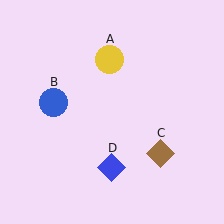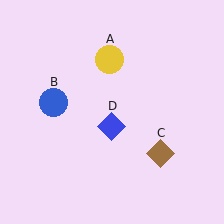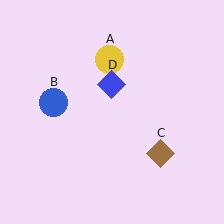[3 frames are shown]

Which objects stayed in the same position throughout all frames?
Yellow circle (object A) and blue circle (object B) and brown diamond (object C) remained stationary.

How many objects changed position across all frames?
1 object changed position: blue diamond (object D).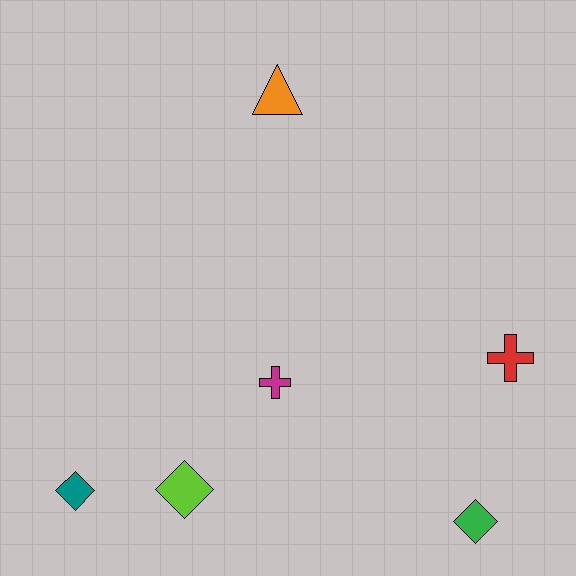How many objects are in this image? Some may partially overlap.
There are 6 objects.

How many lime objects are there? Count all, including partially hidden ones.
There is 1 lime object.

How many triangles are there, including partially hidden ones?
There is 1 triangle.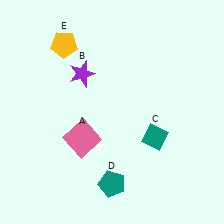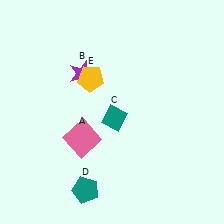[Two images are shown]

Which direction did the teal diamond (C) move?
The teal diamond (C) moved left.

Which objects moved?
The objects that moved are: the teal diamond (C), the teal pentagon (D), the yellow pentagon (E).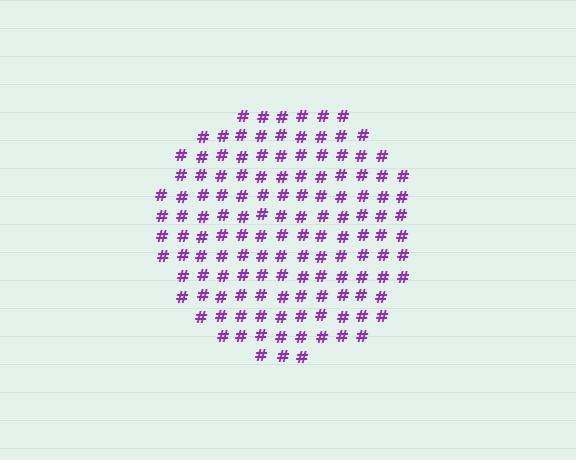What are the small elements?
The small elements are hash symbols.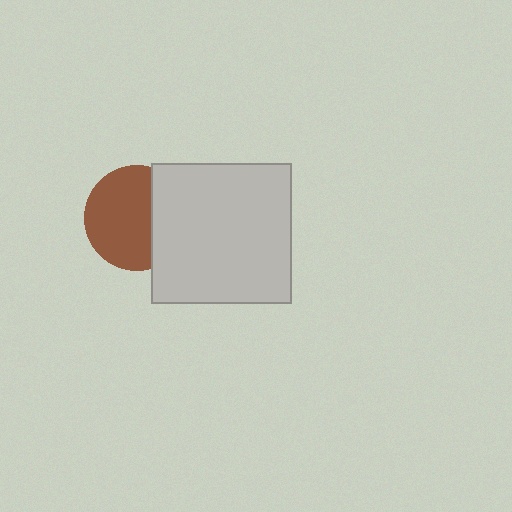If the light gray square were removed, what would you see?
You would see the complete brown circle.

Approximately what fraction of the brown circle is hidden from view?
Roughly 33% of the brown circle is hidden behind the light gray square.